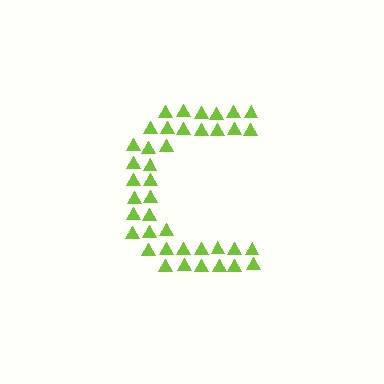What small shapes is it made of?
It is made of small triangles.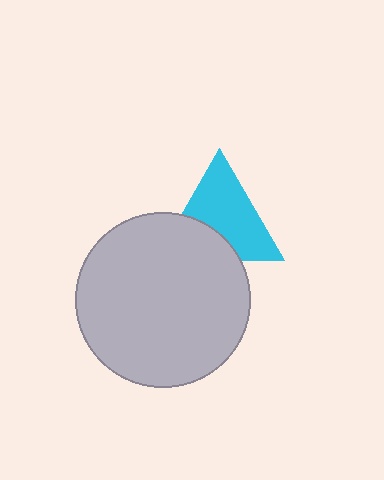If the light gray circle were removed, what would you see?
You would see the complete cyan triangle.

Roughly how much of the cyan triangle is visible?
Most of it is visible (roughly 66%).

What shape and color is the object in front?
The object in front is a light gray circle.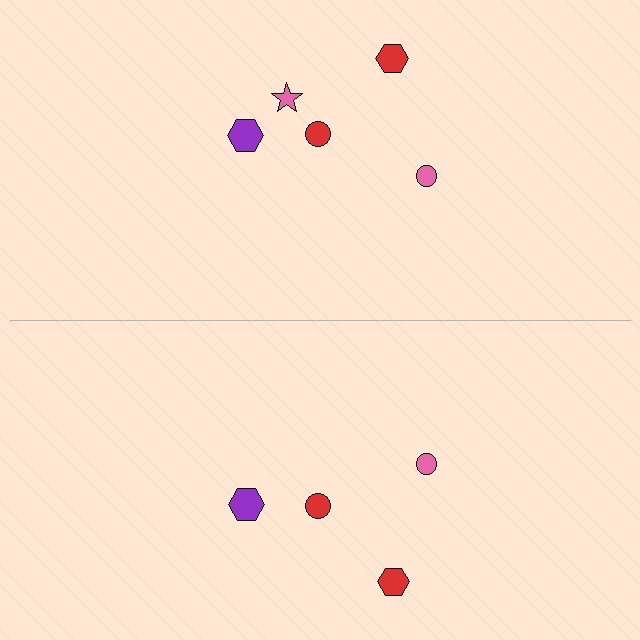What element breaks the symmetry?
A pink star is missing from the bottom side.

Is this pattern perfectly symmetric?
No, the pattern is not perfectly symmetric. A pink star is missing from the bottom side.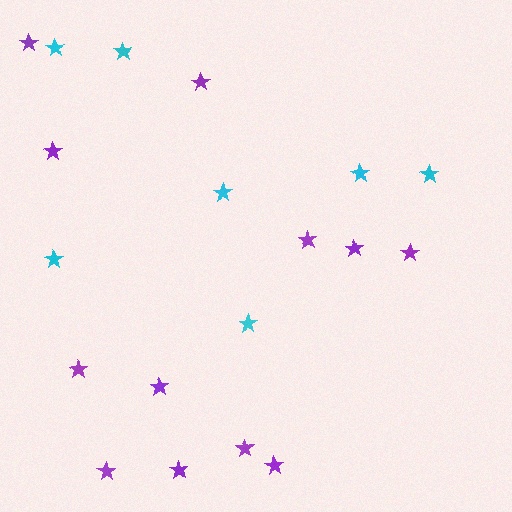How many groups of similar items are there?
There are 2 groups: one group of cyan stars (7) and one group of purple stars (12).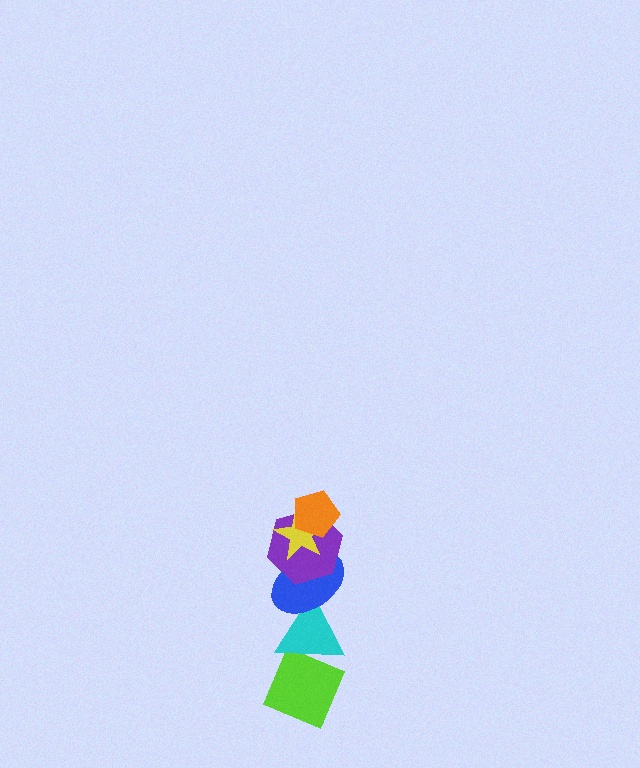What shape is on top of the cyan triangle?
The blue ellipse is on top of the cyan triangle.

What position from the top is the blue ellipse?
The blue ellipse is 4th from the top.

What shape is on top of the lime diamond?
The cyan triangle is on top of the lime diamond.